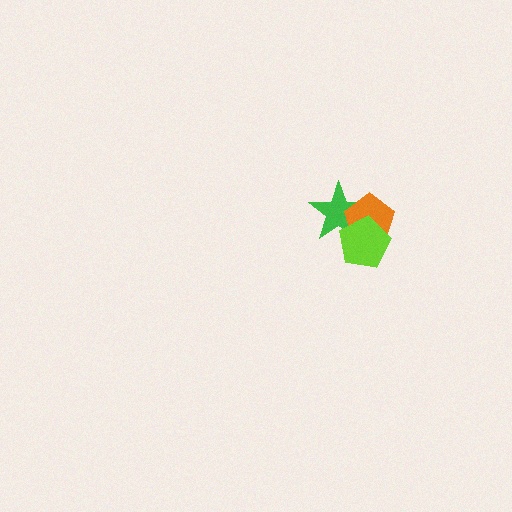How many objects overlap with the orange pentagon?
2 objects overlap with the orange pentagon.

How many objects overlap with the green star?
2 objects overlap with the green star.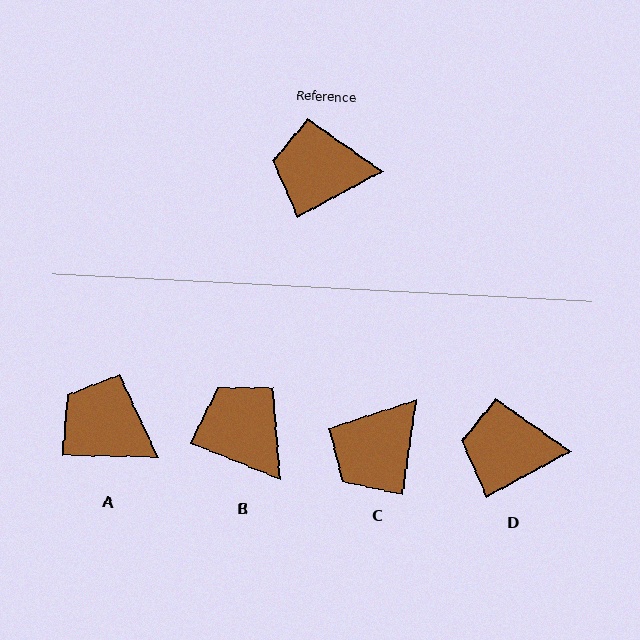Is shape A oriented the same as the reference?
No, it is off by about 30 degrees.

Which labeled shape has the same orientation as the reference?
D.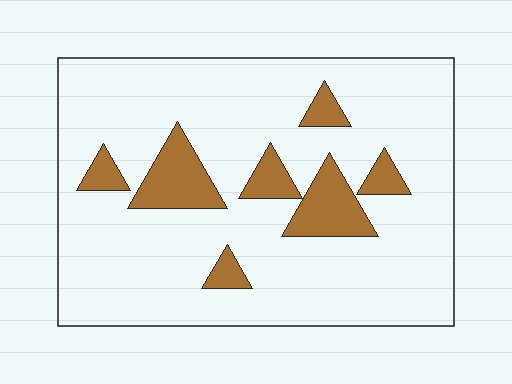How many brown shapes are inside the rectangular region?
7.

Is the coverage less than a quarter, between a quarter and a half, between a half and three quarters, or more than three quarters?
Less than a quarter.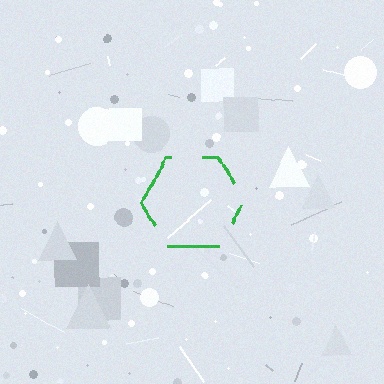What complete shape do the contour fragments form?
The contour fragments form a hexagon.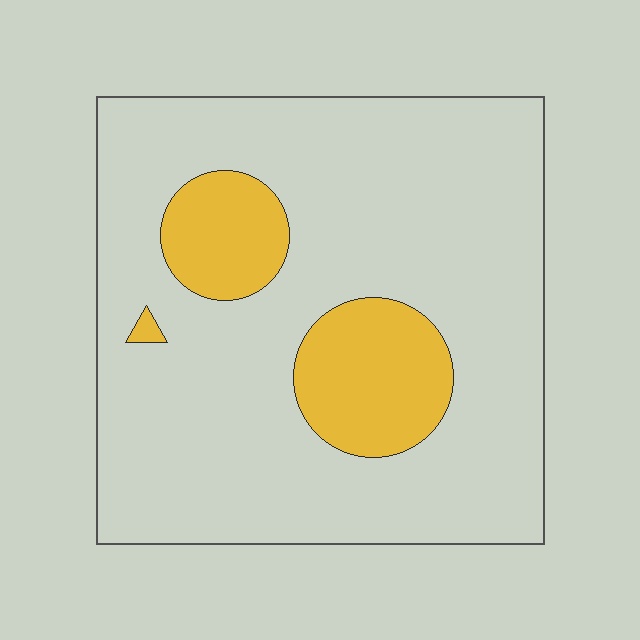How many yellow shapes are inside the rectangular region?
3.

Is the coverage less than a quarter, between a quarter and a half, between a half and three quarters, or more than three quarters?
Less than a quarter.